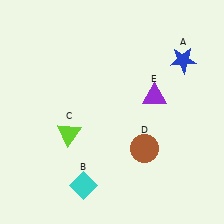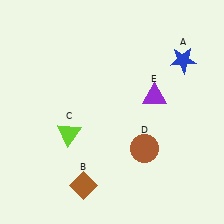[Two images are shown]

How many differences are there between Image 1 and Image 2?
There is 1 difference between the two images.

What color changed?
The diamond (B) changed from cyan in Image 1 to brown in Image 2.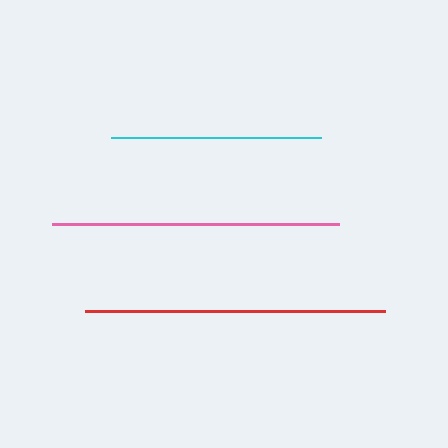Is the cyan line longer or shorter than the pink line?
The pink line is longer than the cyan line.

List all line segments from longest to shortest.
From longest to shortest: red, pink, cyan.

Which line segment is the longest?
The red line is the longest at approximately 299 pixels.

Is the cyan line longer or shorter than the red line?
The red line is longer than the cyan line.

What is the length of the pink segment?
The pink segment is approximately 286 pixels long.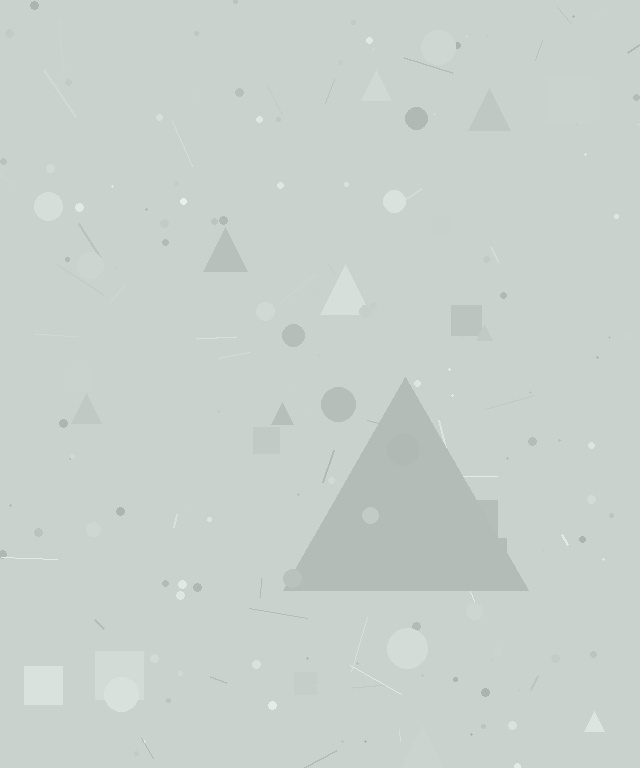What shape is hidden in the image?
A triangle is hidden in the image.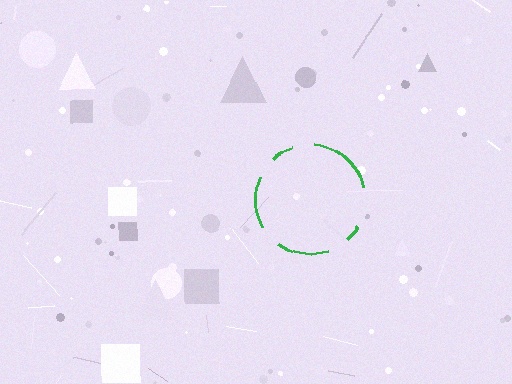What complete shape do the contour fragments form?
The contour fragments form a circle.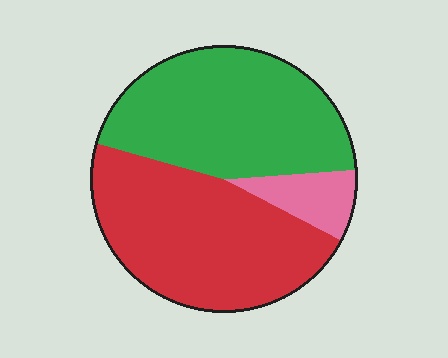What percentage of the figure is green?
Green covers 45% of the figure.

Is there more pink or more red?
Red.